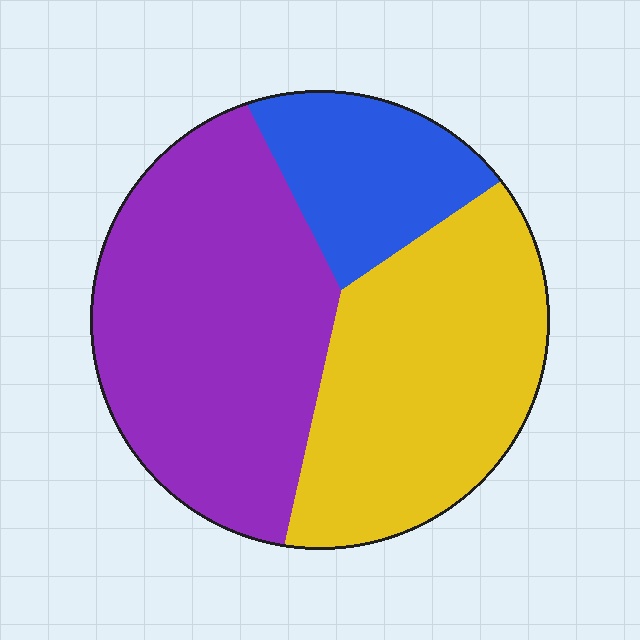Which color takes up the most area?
Purple, at roughly 45%.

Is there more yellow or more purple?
Purple.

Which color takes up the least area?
Blue, at roughly 15%.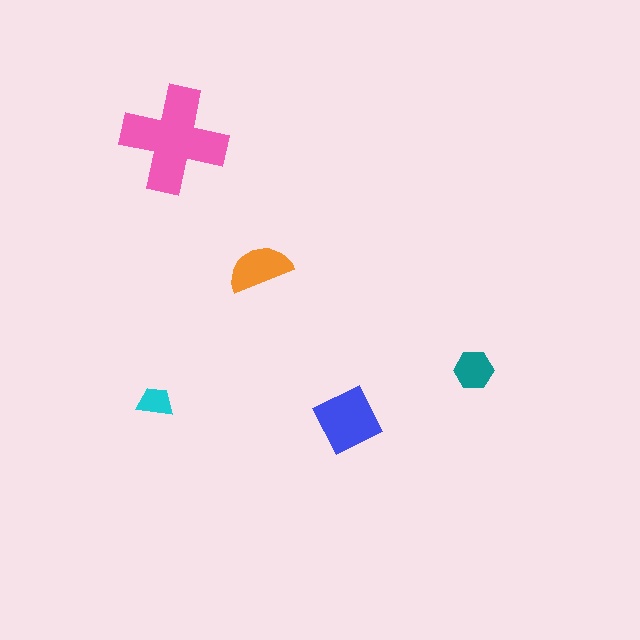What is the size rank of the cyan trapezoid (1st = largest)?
5th.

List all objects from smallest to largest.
The cyan trapezoid, the teal hexagon, the orange semicircle, the blue square, the pink cross.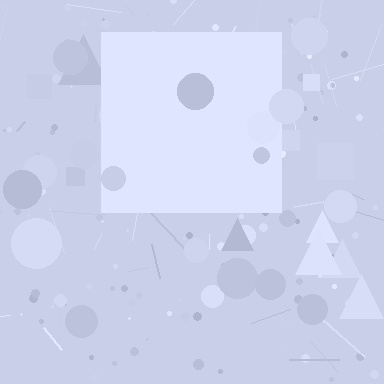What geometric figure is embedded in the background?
A square is embedded in the background.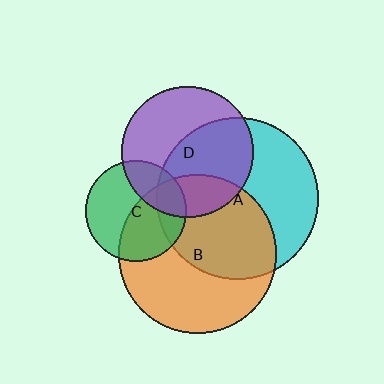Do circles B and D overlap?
Yes.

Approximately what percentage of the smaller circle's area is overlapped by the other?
Approximately 20%.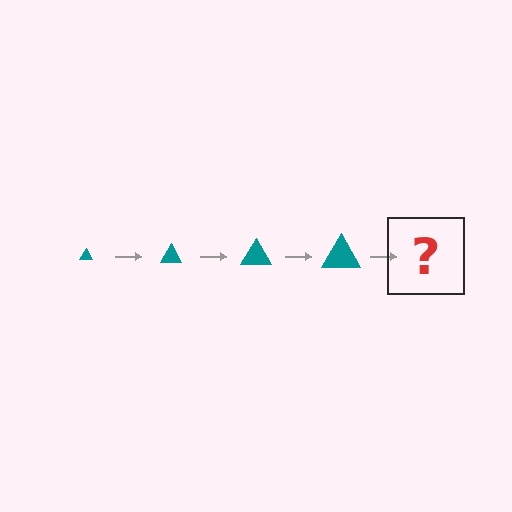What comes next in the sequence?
The next element should be a teal triangle, larger than the previous one.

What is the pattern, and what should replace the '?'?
The pattern is that the triangle gets progressively larger each step. The '?' should be a teal triangle, larger than the previous one.